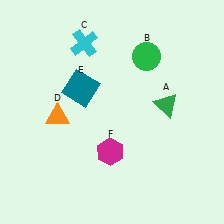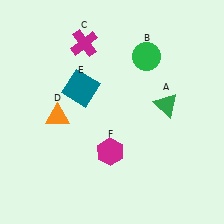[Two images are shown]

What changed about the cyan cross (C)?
In Image 1, C is cyan. In Image 2, it changed to magenta.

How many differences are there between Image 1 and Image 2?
There is 1 difference between the two images.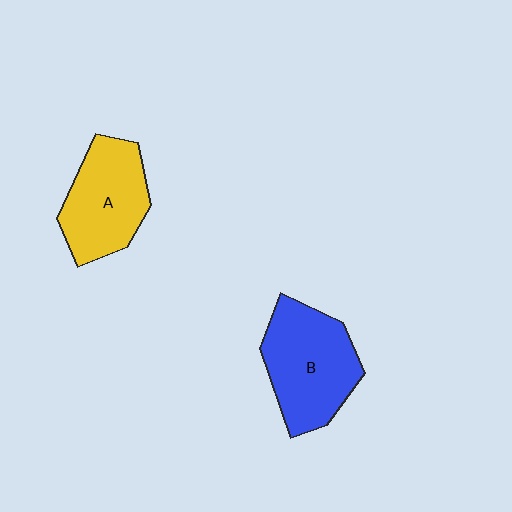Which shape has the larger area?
Shape B (blue).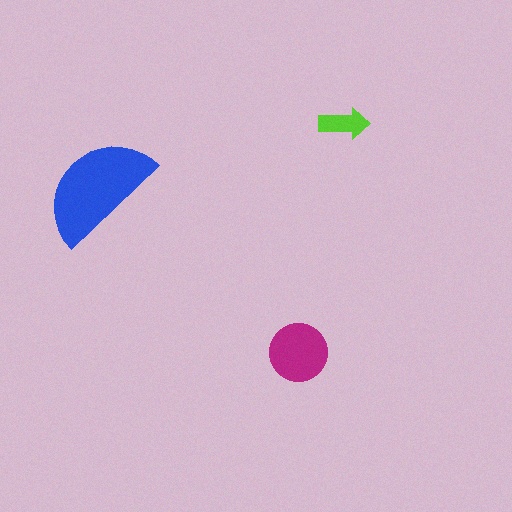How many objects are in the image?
There are 3 objects in the image.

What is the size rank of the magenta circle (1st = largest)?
2nd.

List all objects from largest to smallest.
The blue semicircle, the magenta circle, the lime arrow.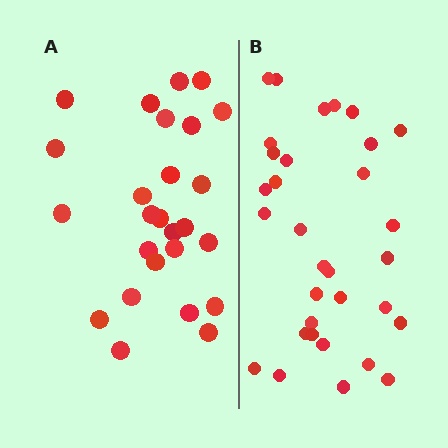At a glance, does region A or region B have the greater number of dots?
Region B (the right region) has more dots.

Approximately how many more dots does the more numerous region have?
Region B has about 6 more dots than region A.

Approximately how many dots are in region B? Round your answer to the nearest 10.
About 30 dots. (The exact count is 32, which rounds to 30.)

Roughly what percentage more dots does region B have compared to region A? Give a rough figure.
About 25% more.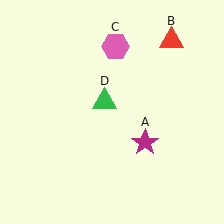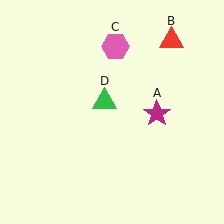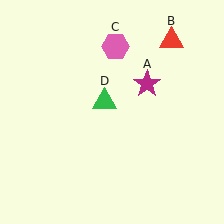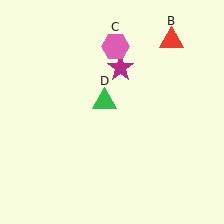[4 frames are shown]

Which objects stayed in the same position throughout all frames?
Red triangle (object B) and pink hexagon (object C) and green triangle (object D) remained stationary.